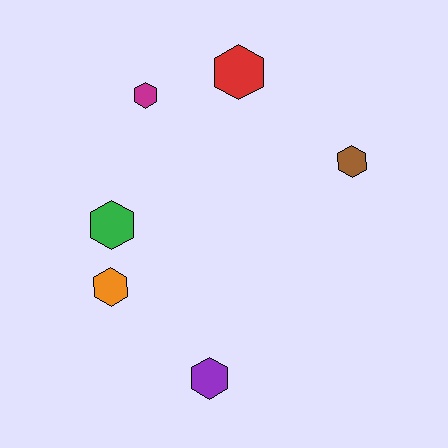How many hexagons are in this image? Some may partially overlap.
There are 6 hexagons.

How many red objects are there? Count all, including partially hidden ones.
There is 1 red object.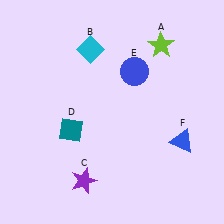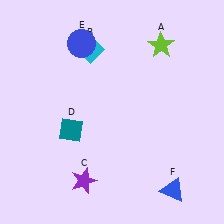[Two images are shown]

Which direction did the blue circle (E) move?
The blue circle (E) moved left.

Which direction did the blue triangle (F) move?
The blue triangle (F) moved down.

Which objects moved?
The objects that moved are: the blue circle (E), the blue triangle (F).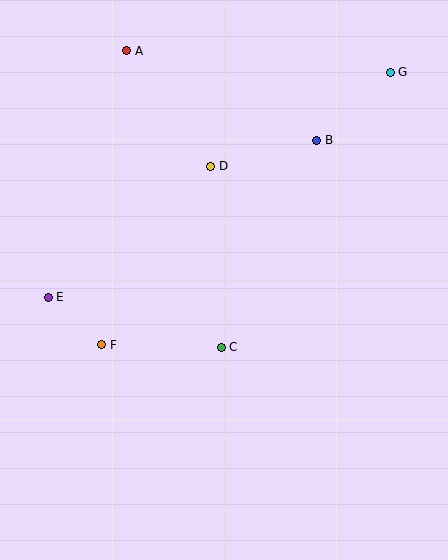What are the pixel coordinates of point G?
Point G is at (390, 72).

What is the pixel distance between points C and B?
The distance between C and B is 228 pixels.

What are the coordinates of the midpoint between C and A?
The midpoint between C and A is at (174, 199).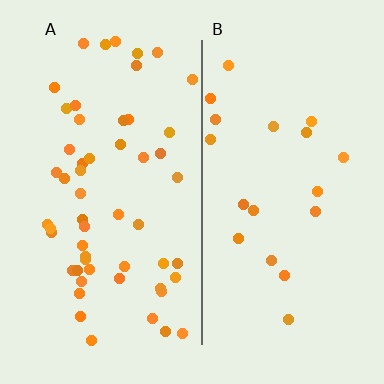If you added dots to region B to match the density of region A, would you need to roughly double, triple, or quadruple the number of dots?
Approximately triple.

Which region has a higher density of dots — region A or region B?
A (the left).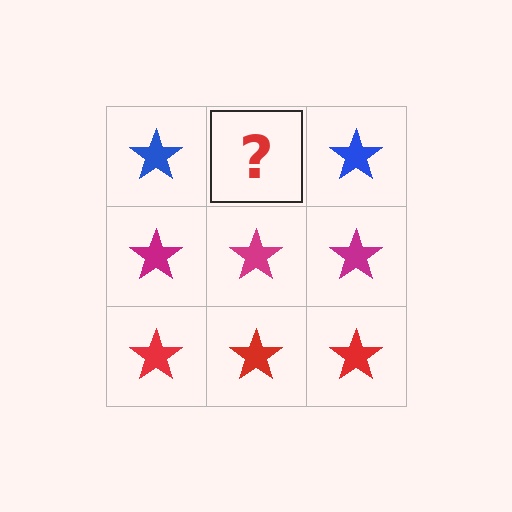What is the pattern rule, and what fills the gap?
The rule is that each row has a consistent color. The gap should be filled with a blue star.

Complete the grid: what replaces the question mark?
The question mark should be replaced with a blue star.